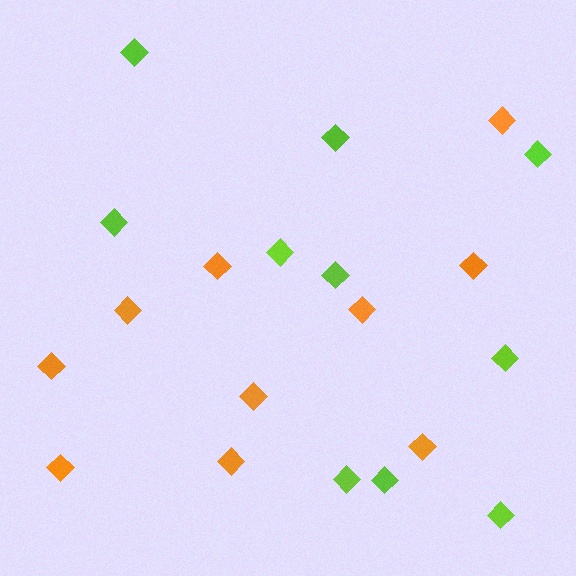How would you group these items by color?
There are 2 groups: one group of lime diamonds (10) and one group of orange diamonds (10).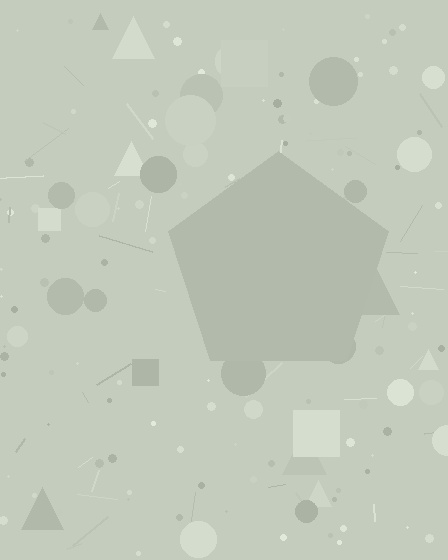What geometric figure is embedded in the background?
A pentagon is embedded in the background.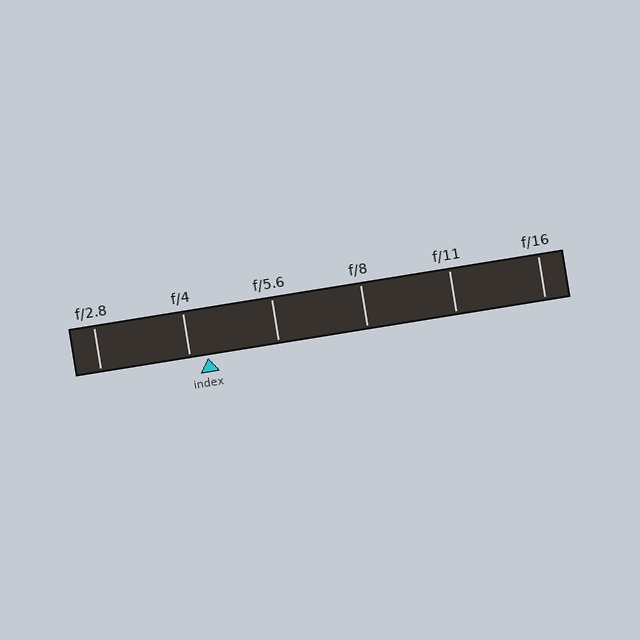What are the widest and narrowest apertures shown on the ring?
The widest aperture shown is f/2.8 and the narrowest is f/16.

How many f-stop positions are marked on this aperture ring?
There are 6 f-stop positions marked.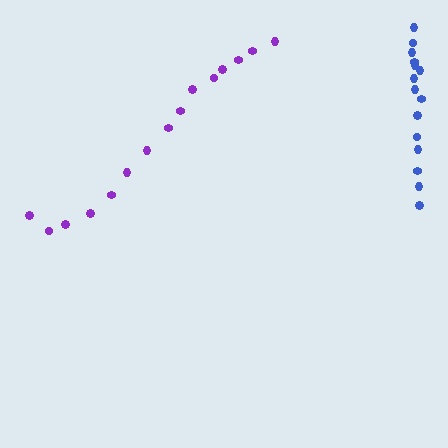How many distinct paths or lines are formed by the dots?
There are 2 distinct paths.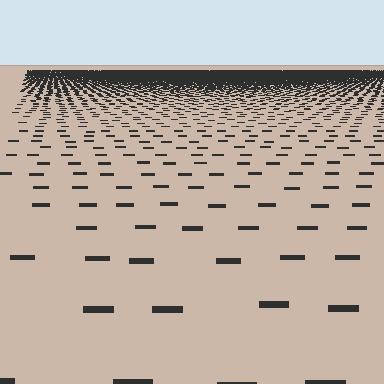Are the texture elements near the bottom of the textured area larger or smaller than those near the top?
Larger. Near the bottom, elements are closer to the viewer and appear at a bigger on-screen size.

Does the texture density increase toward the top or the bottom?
Density increases toward the top.